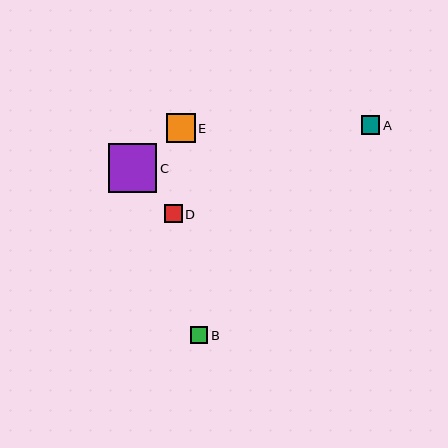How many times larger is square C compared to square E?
Square C is approximately 1.7 times the size of square E.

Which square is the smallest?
Square B is the smallest with a size of approximately 17 pixels.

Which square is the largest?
Square C is the largest with a size of approximately 48 pixels.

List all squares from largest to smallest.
From largest to smallest: C, E, A, D, B.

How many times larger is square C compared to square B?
Square C is approximately 2.8 times the size of square B.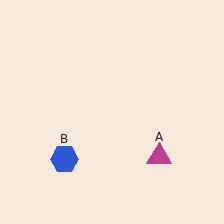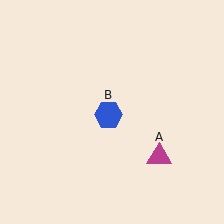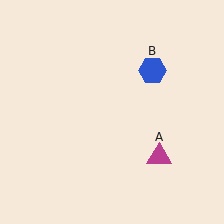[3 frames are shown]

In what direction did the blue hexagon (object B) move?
The blue hexagon (object B) moved up and to the right.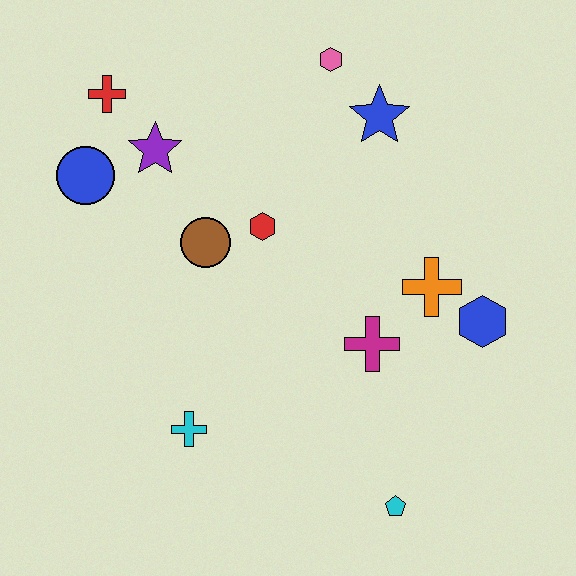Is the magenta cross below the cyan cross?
No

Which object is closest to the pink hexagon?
The blue star is closest to the pink hexagon.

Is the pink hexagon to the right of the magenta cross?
No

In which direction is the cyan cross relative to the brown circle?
The cyan cross is below the brown circle.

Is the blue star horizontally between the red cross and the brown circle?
No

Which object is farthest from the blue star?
The cyan pentagon is farthest from the blue star.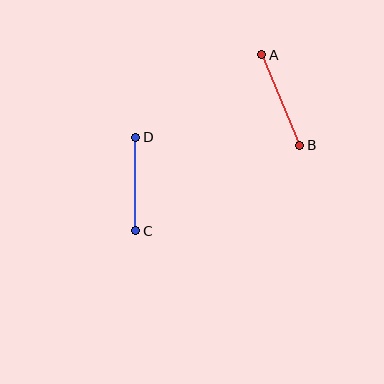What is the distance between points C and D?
The distance is approximately 94 pixels.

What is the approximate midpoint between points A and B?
The midpoint is at approximately (281, 100) pixels.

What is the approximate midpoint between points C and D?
The midpoint is at approximately (136, 184) pixels.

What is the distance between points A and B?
The distance is approximately 98 pixels.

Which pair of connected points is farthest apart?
Points A and B are farthest apart.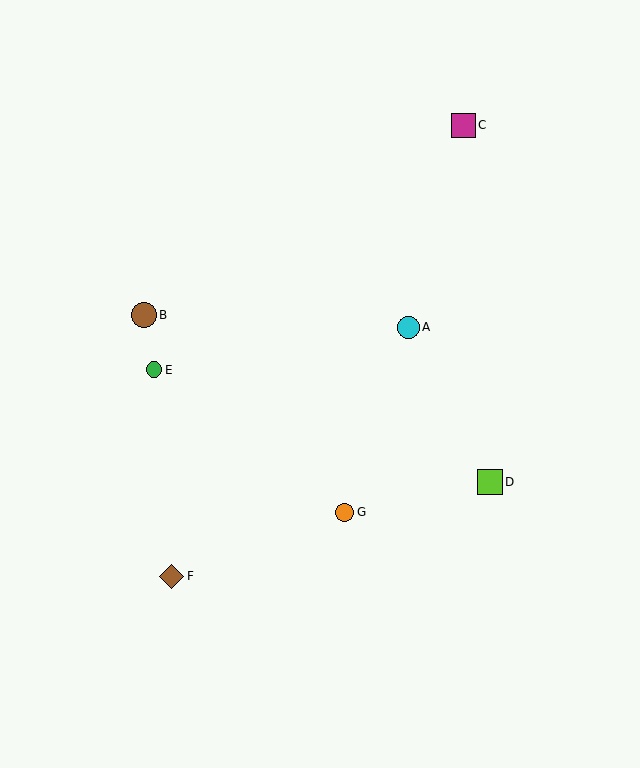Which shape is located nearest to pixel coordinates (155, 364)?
The green circle (labeled E) at (154, 370) is nearest to that location.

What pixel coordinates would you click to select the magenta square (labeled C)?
Click at (463, 125) to select the magenta square C.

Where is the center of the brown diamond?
The center of the brown diamond is at (172, 576).